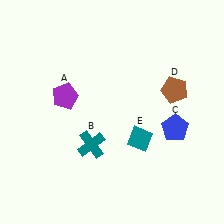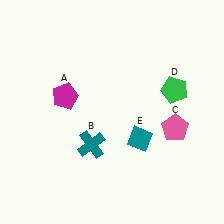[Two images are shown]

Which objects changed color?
A changed from purple to magenta. C changed from blue to pink. D changed from brown to green.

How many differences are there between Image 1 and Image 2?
There are 3 differences between the two images.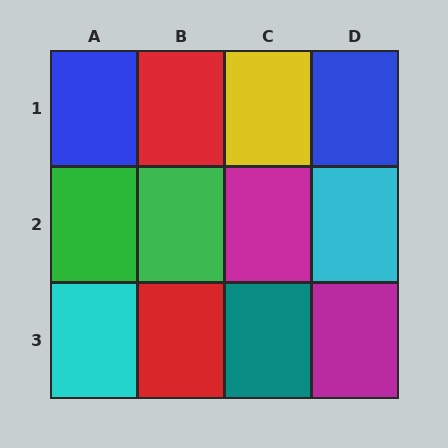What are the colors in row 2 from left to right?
Green, green, magenta, cyan.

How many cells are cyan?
2 cells are cyan.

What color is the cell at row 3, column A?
Cyan.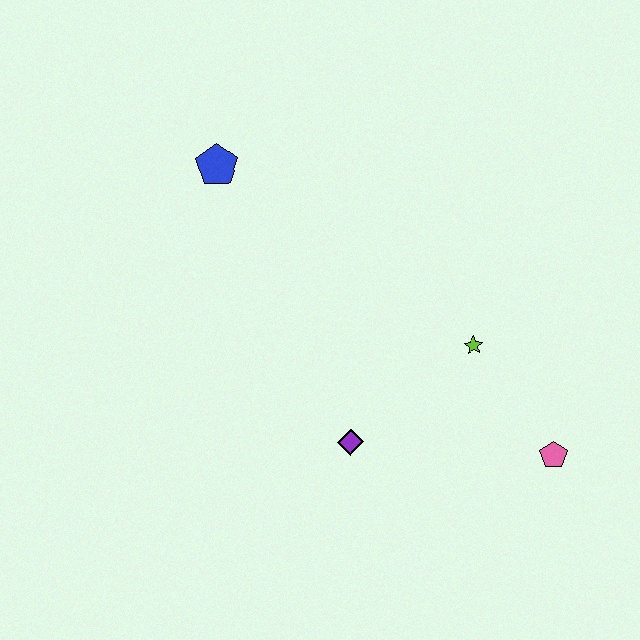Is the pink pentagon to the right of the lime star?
Yes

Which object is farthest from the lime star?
The blue pentagon is farthest from the lime star.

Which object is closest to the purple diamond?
The lime star is closest to the purple diamond.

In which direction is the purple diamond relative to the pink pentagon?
The purple diamond is to the left of the pink pentagon.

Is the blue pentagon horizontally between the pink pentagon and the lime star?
No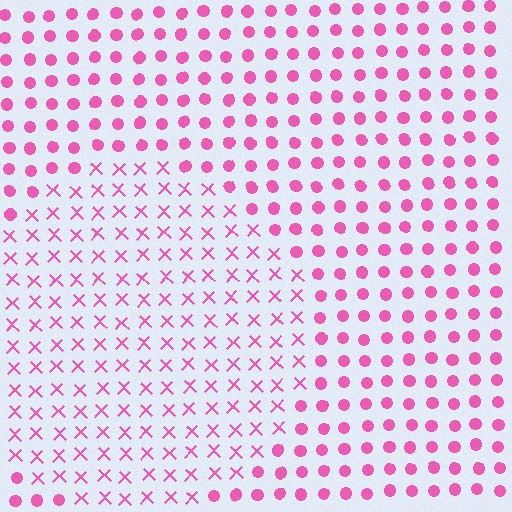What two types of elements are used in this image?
The image uses X marks inside the circle region and circles outside it.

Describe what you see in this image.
The image is filled with small pink elements arranged in a uniform grid. A circle-shaped region contains X marks, while the surrounding area contains circles. The boundary is defined purely by the change in element shape.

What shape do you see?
I see a circle.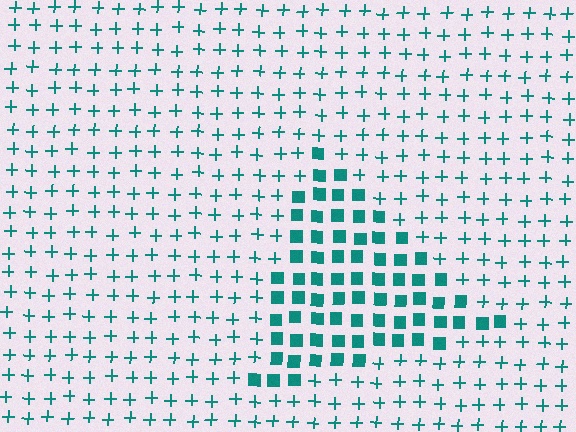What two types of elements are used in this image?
The image uses squares inside the triangle region and plus signs outside it.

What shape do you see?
I see a triangle.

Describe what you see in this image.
The image is filled with small teal elements arranged in a uniform grid. A triangle-shaped region contains squares, while the surrounding area contains plus signs. The boundary is defined purely by the change in element shape.